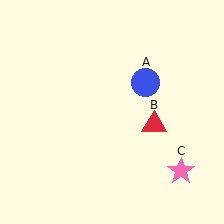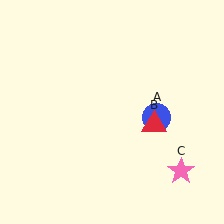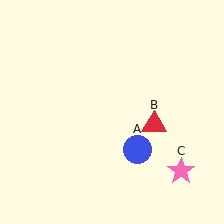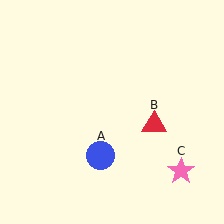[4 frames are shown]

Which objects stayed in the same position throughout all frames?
Red triangle (object B) and pink star (object C) remained stationary.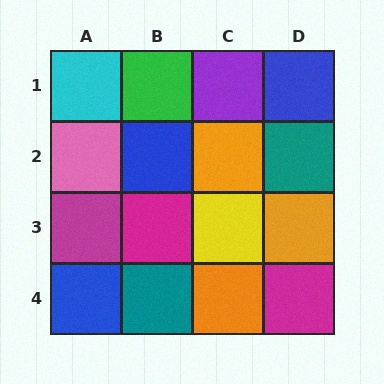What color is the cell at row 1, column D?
Blue.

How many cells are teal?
2 cells are teal.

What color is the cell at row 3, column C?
Yellow.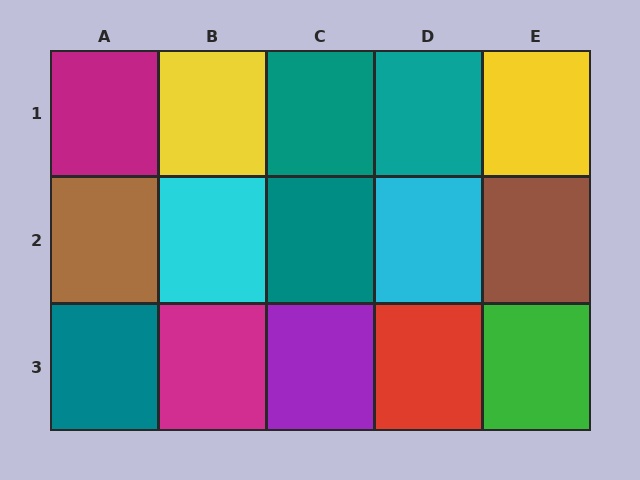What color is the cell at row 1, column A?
Magenta.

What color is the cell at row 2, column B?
Cyan.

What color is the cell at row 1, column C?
Teal.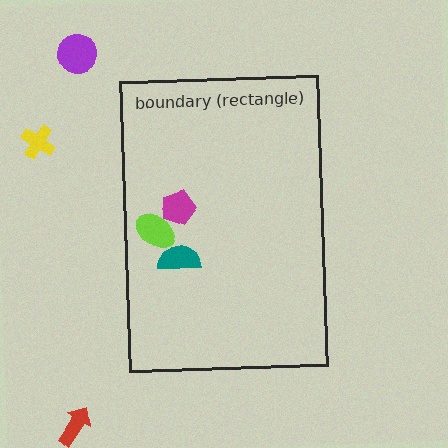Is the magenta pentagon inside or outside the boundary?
Inside.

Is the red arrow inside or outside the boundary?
Outside.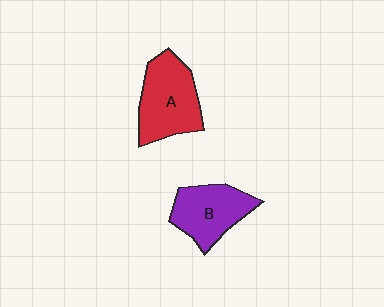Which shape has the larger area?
Shape A (red).